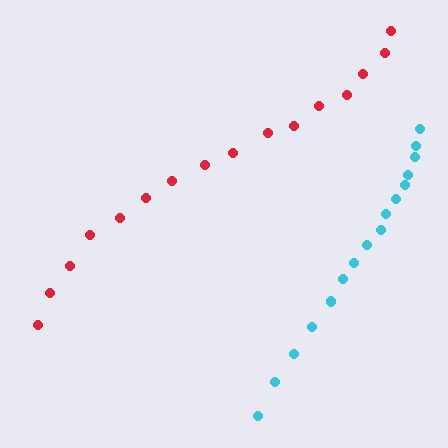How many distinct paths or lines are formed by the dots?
There are 2 distinct paths.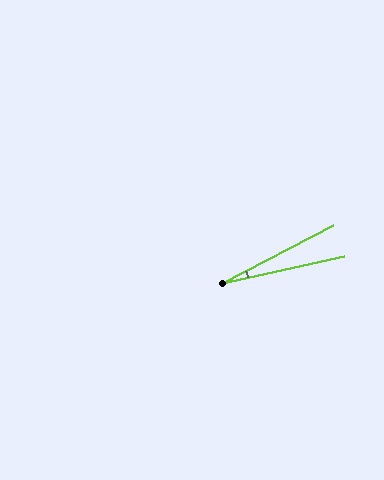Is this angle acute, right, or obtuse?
It is acute.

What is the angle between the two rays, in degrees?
Approximately 15 degrees.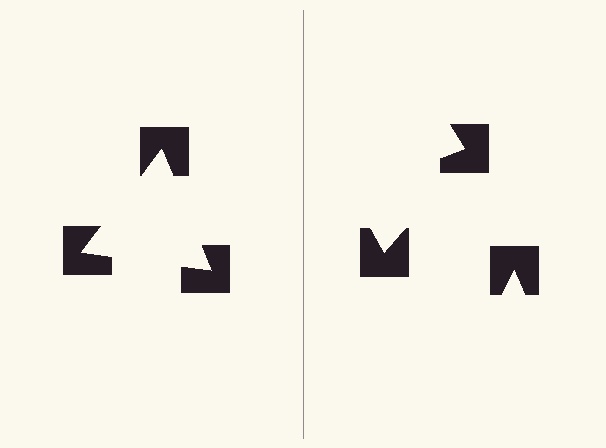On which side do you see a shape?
An illusory triangle appears on the left side. On the right side the wedge cuts are rotated, so no coherent shape forms.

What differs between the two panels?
The notched squares are positioned identically on both sides; only the wedge orientations differ. On the left they align to a triangle; on the right they are misaligned.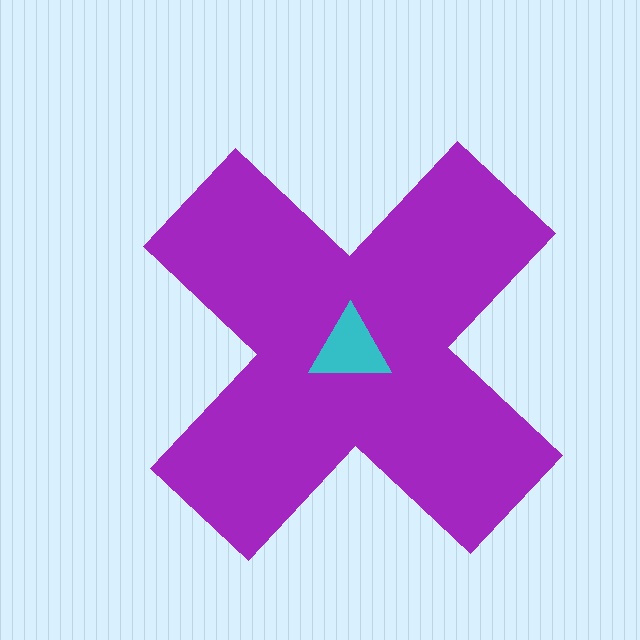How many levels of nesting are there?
2.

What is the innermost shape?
The cyan triangle.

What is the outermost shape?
The purple cross.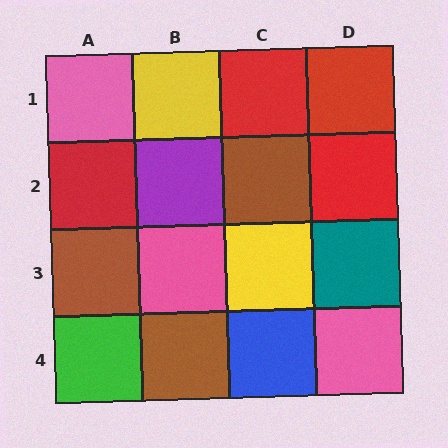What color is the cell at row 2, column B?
Purple.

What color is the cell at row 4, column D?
Pink.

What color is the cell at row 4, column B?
Brown.